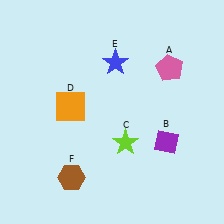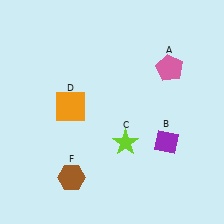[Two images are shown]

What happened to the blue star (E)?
The blue star (E) was removed in Image 2. It was in the top-right area of Image 1.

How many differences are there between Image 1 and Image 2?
There is 1 difference between the two images.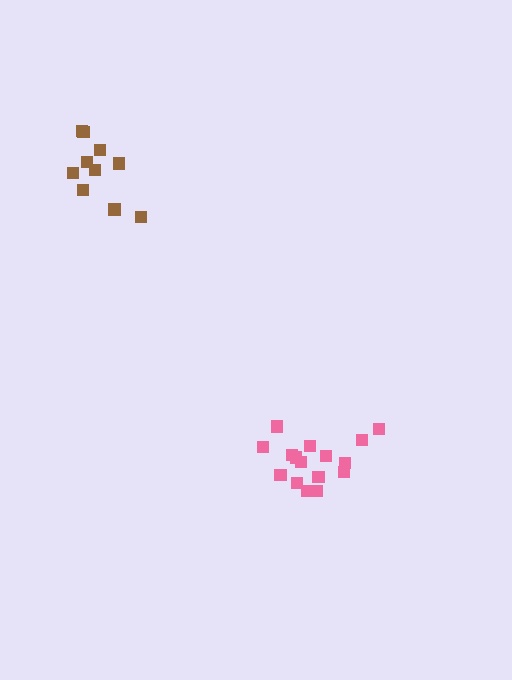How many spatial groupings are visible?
There are 2 spatial groupings.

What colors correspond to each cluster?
The clusters are colored: pink, brown.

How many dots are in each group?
Group 1: 16 dots, Group 2: 10 dots (26 total).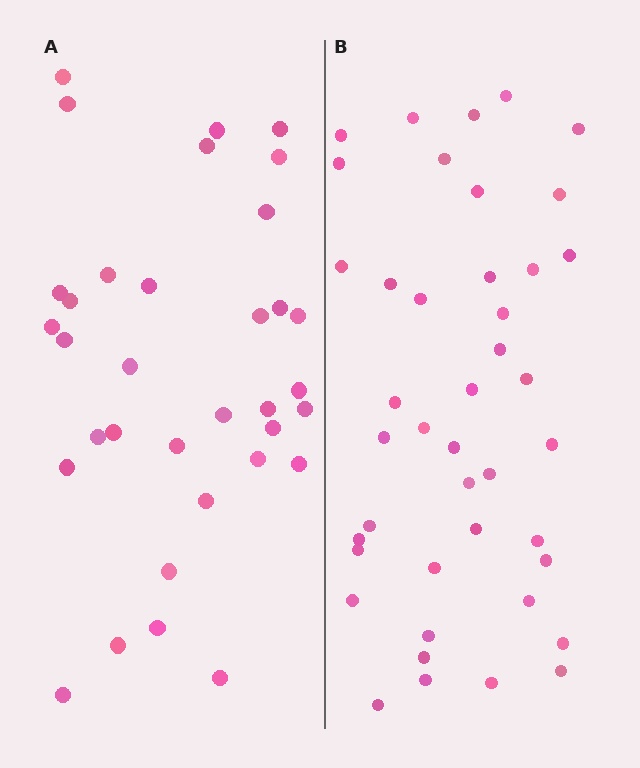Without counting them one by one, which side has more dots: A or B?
Region B (the right region) has more dots.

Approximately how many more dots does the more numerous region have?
Region B has roughly 8 or so more dots than region A.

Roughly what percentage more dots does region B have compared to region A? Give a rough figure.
About 25% more.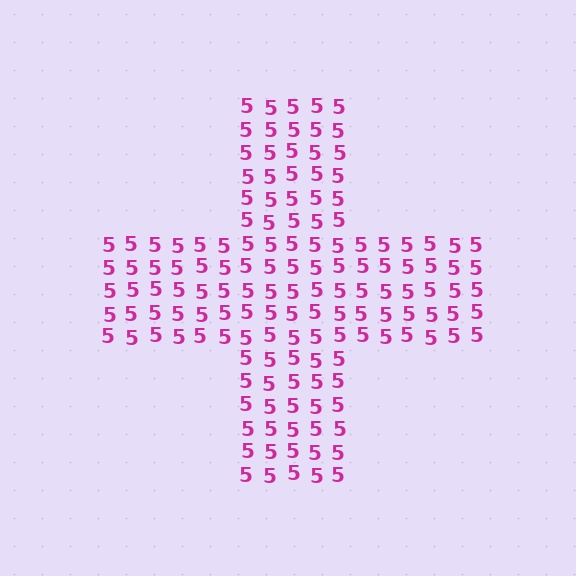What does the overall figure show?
The overall figure shows a cross.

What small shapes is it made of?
It is made of small digit 5's.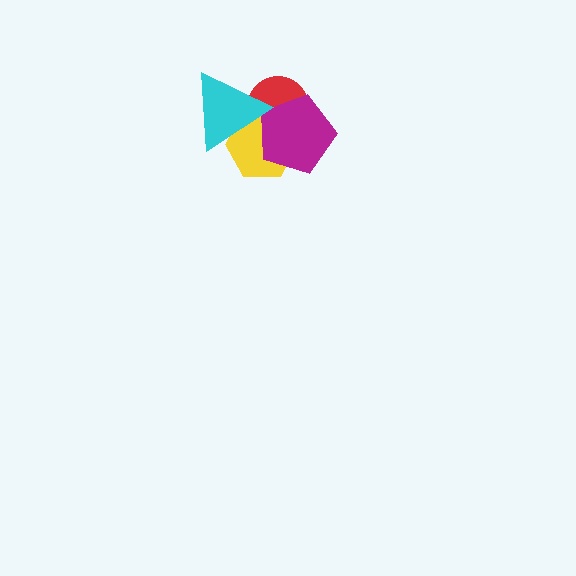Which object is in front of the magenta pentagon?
The cyan triangle is in front of the magenta pentagon.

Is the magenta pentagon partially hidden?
Yes, it is partially covered by another shape.